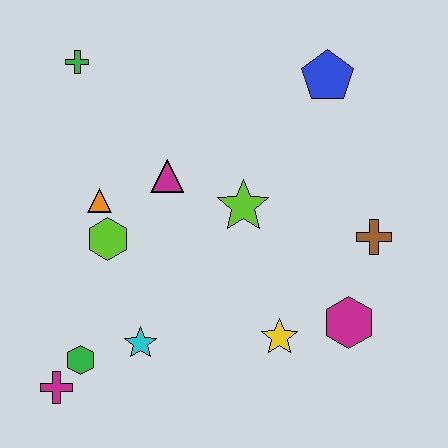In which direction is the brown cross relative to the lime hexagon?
The brown cross is to the right of the lime hexagon.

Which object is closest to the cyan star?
The green hexagon is closest to the cyan star.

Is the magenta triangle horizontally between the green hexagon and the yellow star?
Yes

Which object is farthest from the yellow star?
The green cross is farthest from the yellow star.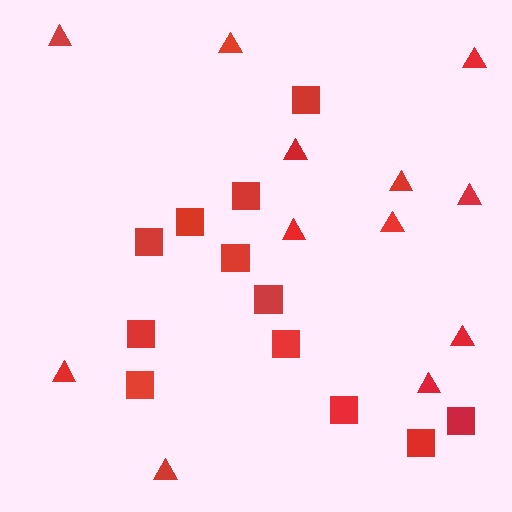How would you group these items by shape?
There are 2 groups: one group of squares (12) and one group of triangles (12).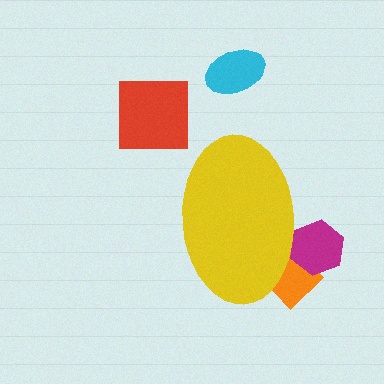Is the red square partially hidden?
No, the red square is fully visible.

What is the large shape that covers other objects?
A yellow ellipse.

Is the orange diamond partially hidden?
Yes, the orange diamond is partially hidden behind the yellow ellipse.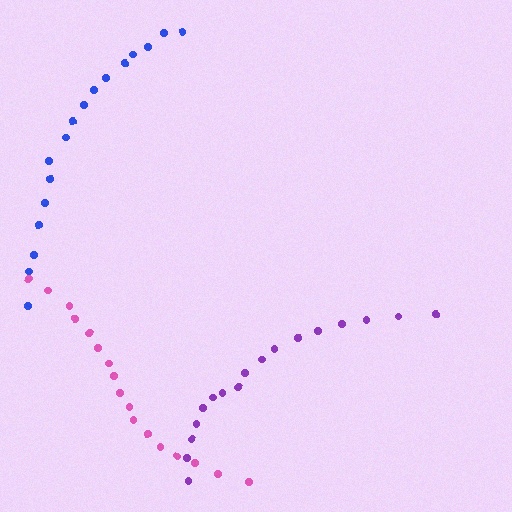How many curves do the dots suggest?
There are 3 distinct paths.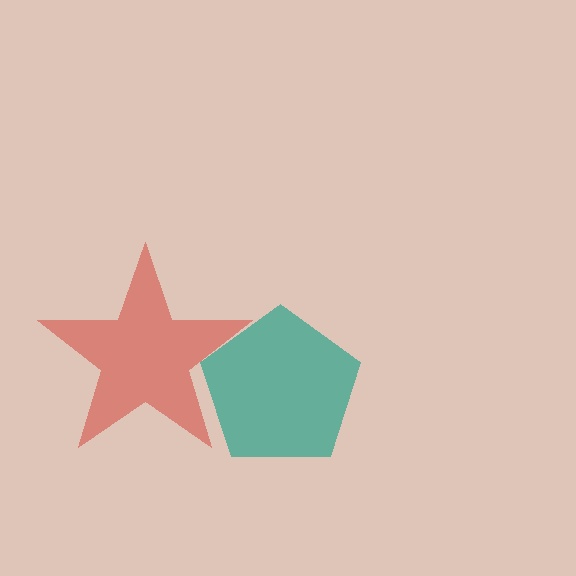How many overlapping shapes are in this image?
There are 2 overlapping shapes in the image.